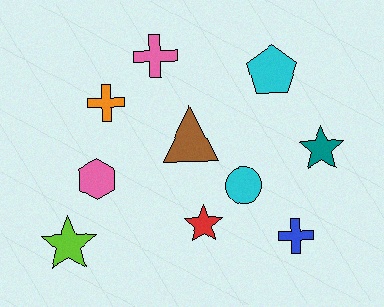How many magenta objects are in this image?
There are no magenta objects.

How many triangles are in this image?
There is 1 triangle.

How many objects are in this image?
There are 10 objects.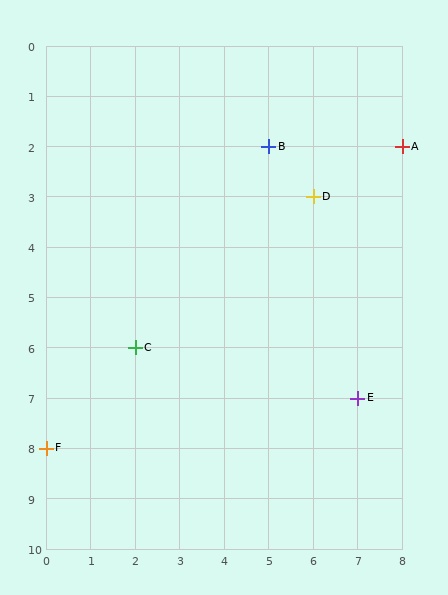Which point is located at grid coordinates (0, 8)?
Point F is at (0, 8).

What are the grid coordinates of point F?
Point F is at grid coordinates (0, 8).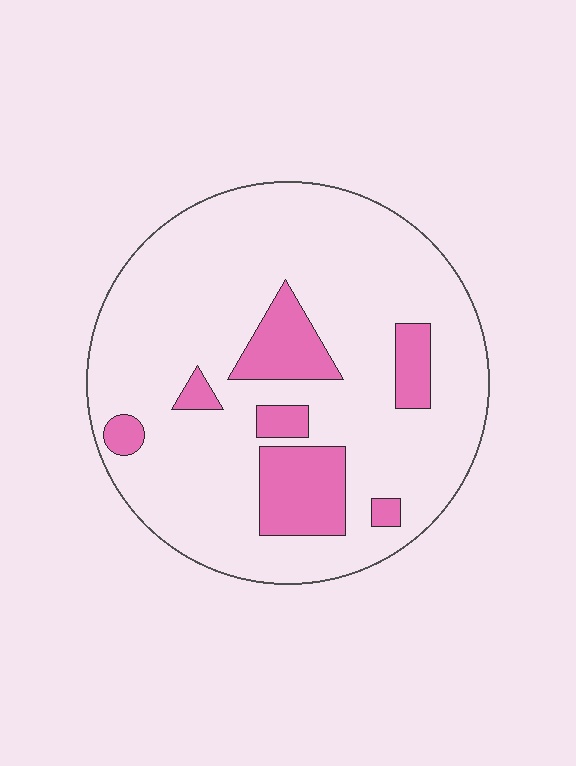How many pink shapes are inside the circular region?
7.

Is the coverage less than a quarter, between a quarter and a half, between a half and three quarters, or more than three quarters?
Less than a quarter.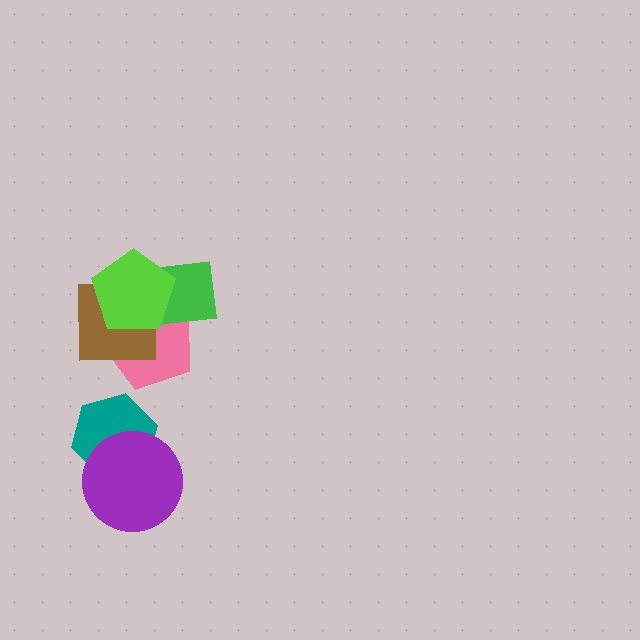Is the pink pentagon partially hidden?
Yes, it is partially covered by another shape.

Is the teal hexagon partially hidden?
Yes, it is partially covered by another shape.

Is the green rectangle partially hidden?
Yes, it is partially covered by another shape.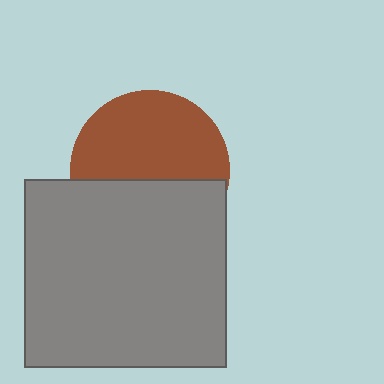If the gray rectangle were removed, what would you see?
You would see the complete brown circle.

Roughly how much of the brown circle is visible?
About half of it is visible (roughly 57%).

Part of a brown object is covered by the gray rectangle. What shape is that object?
It is a circle.